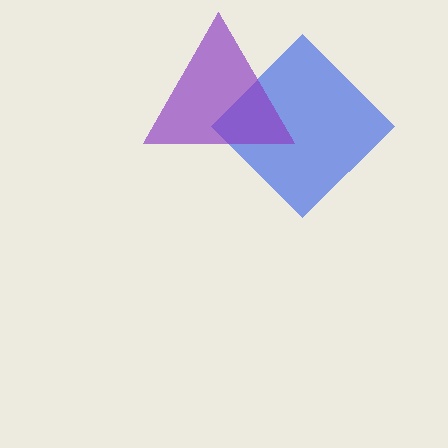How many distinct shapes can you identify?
There are 2 distinct shapes: a blue diamond, a purple triangle.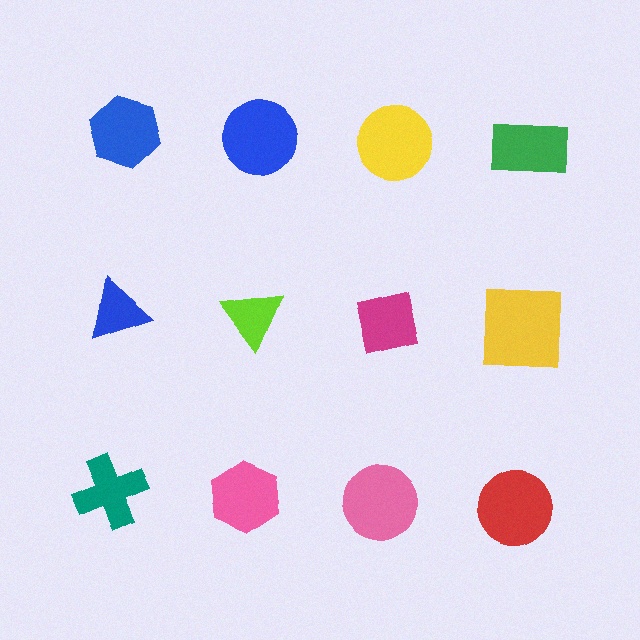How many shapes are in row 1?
4 shapes.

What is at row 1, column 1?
A blue hexagon.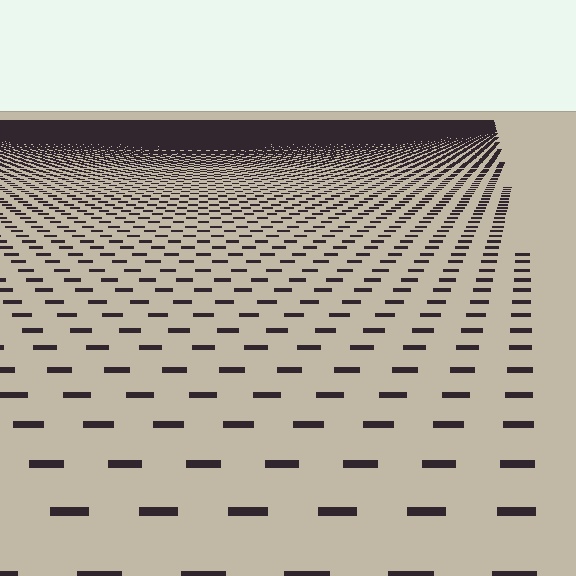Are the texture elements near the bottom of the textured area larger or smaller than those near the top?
Larger. Near the bottom, elements are closer to the viewer and appear at a bigger on-screen size.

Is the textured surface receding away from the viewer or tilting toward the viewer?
The surface is receding away from the viewer. Texture elements get smaller and denser toward the top.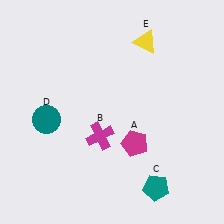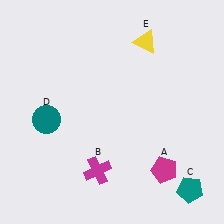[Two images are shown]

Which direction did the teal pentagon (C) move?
The teal pentagon (C) moved right.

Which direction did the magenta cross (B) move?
The magenta cross (B) moved down.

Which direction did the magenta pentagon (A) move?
The magenta pentagon (A) moved right.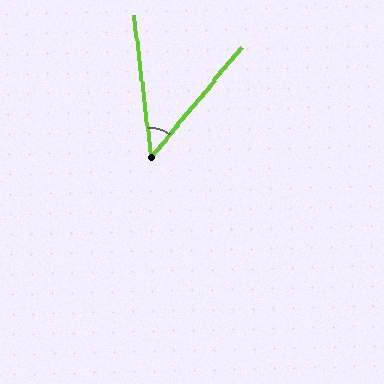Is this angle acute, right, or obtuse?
It is acute.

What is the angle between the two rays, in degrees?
Approximately 46 degrees.